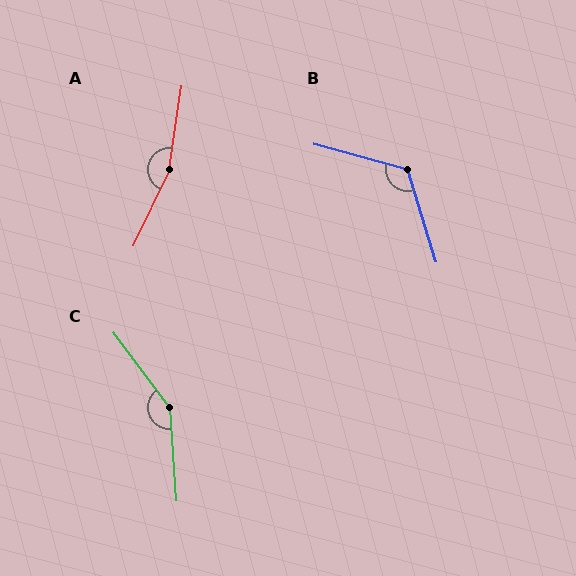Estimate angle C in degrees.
Approximately 148 degrees.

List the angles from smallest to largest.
B (122°), C (148°), A (163°).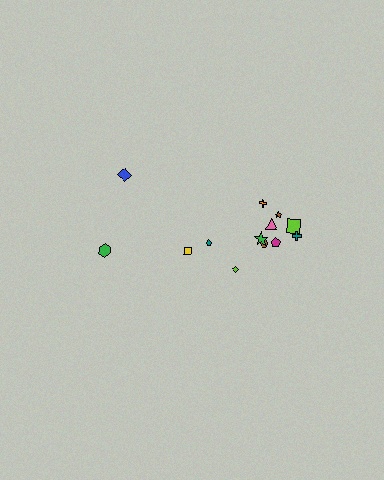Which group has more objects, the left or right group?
The right group.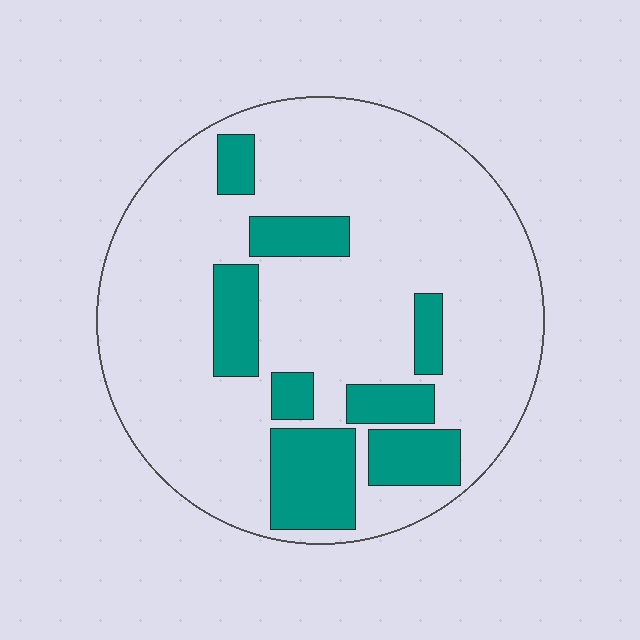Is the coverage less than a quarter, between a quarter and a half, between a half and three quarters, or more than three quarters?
Less than a quarter.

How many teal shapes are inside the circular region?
8.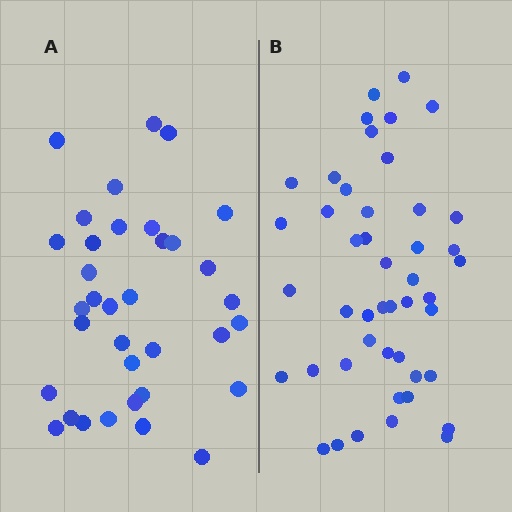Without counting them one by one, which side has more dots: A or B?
Region B (the right region) has more dots.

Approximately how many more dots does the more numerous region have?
Region B has roughly 12 or so more dots than region A.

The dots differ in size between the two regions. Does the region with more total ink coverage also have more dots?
No. Region A has more total ink coverage because its dots are larger, but region B actually contains more individual dots. Total area can be misleading — the number of items is what matters here.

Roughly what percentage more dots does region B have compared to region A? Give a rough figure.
About 30% more.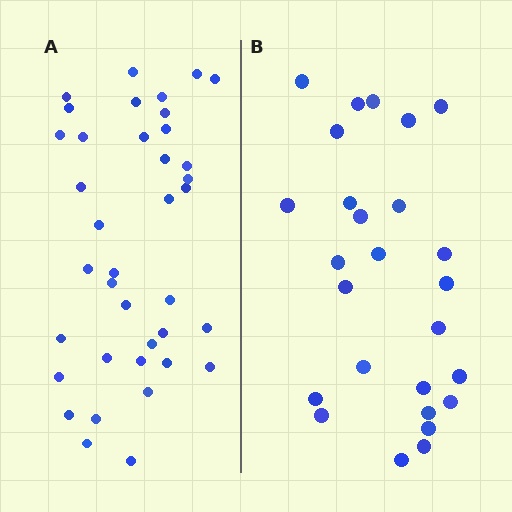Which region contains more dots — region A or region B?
Region A (the left region) has more dots.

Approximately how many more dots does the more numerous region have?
Region A has roughly 12 or so more dots than region B.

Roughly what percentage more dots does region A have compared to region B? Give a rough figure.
About 45% more.